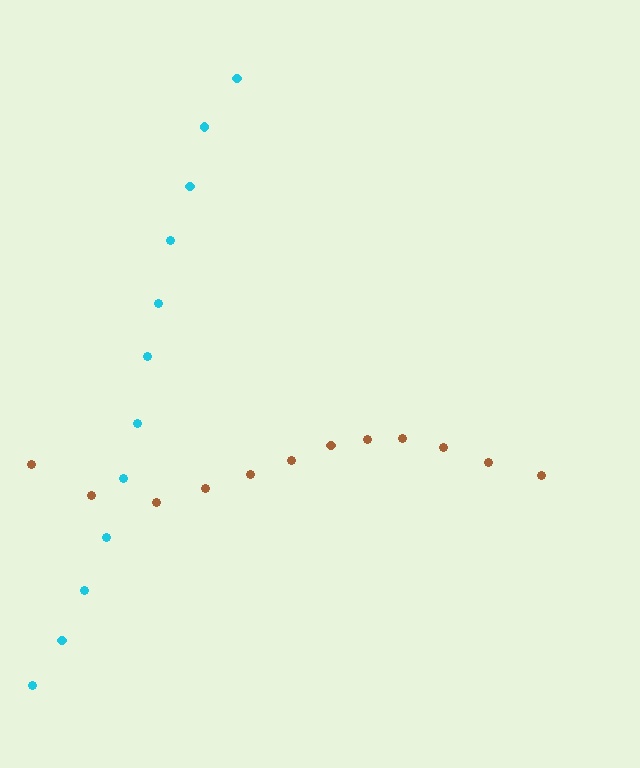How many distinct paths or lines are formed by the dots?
There are 2 distinct paths.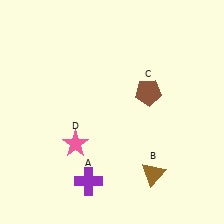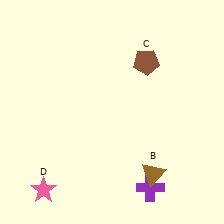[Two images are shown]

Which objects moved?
The objects that moved are: the purple cross (A), the brown pentagon (C), the pink star (D).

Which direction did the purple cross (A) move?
The purple cross (A) moved right.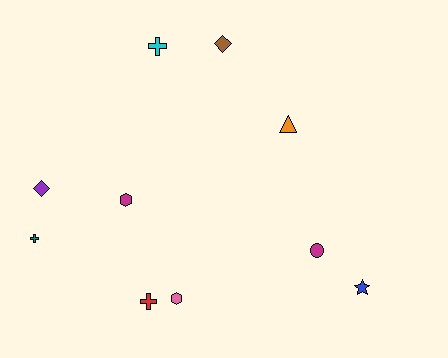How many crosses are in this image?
There are 3 crosses.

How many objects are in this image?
There are 10 objects.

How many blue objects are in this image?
There is 1 blue object.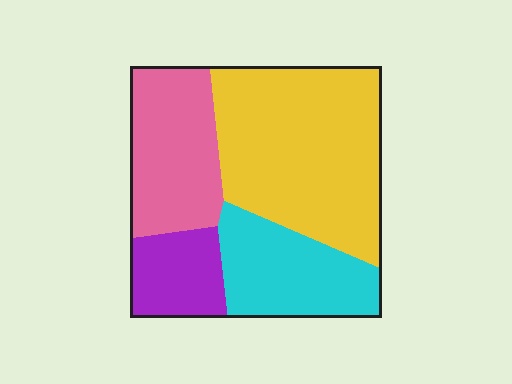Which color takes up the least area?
Purple, at roughly 15%.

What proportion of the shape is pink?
Pink takes up about one quarter (1/4) of the shape.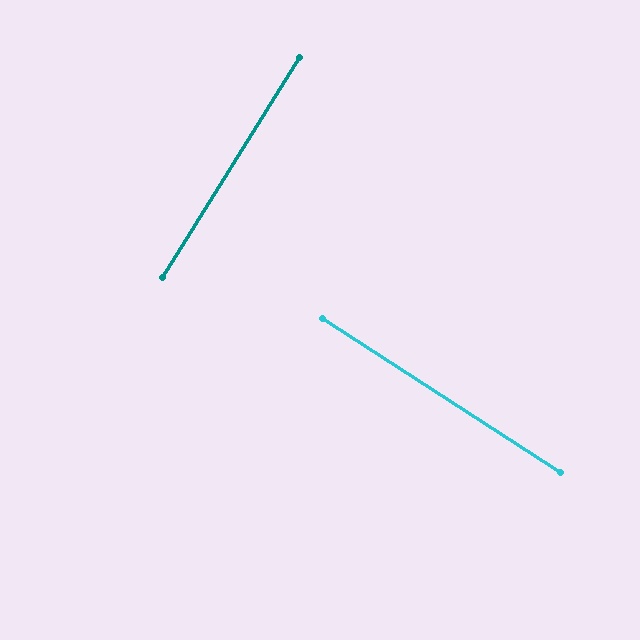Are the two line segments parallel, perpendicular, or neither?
Perpendicular — they meet at approximately 89°.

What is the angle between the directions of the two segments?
Approximately 89 degrees.